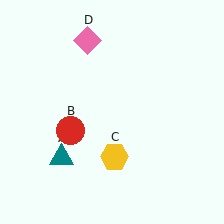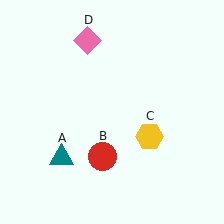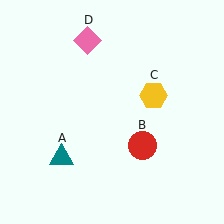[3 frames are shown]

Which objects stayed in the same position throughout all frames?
Teal triangle (object A) and pink diamond (object D) remained stationary.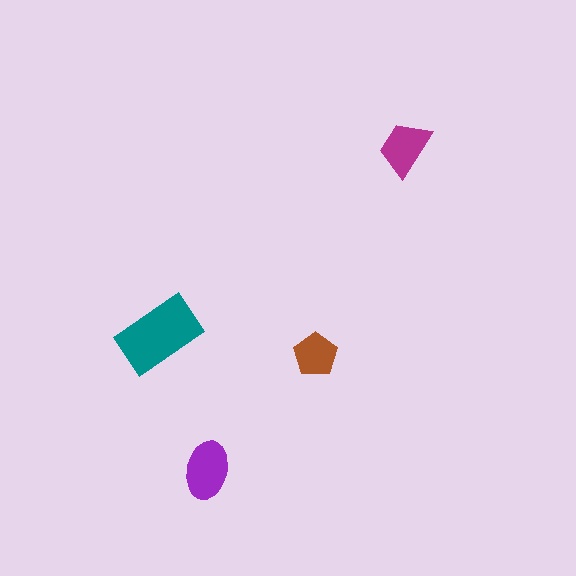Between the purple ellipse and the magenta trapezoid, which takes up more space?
The purple ellipse.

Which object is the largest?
The teal rectangle.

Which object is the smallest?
The brown pentagon.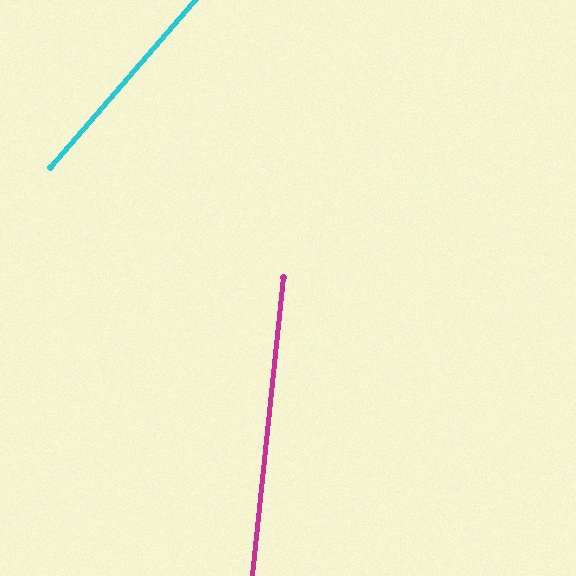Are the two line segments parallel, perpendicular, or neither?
Neither parallel nor perpendicular — they differ by about 35°.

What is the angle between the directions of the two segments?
Approximately 35 degrees.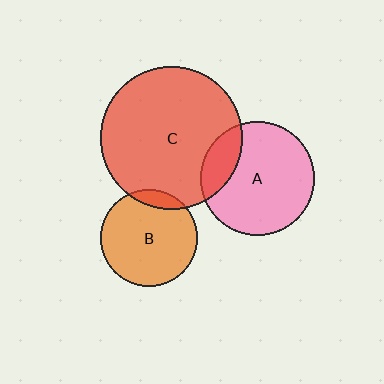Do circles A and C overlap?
Yes.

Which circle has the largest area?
Circle C (red).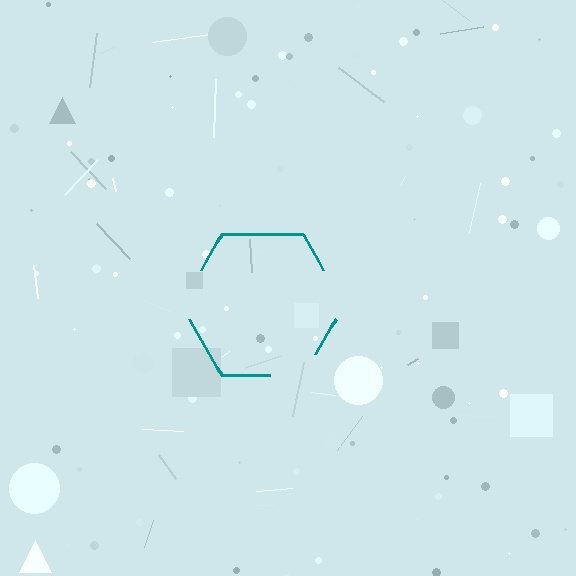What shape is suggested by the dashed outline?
The dashed outline suggests a hexagon.